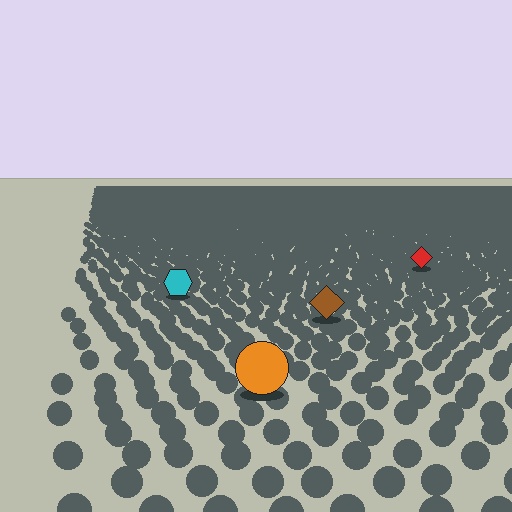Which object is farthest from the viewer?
The red diamond is farthest from the viewer. It appears smaller and the ground texture around it is denser.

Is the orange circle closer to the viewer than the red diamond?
Yes. The orange circle is closer — you can tell from the texture gradient: the ground texture is coarser near it.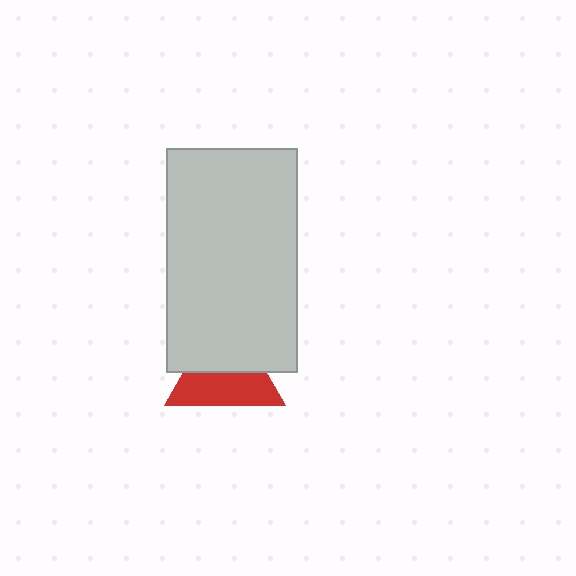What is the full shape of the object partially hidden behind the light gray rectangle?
The partially hidden object is a red triangle.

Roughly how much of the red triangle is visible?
About half of it is visible (roughly 51%).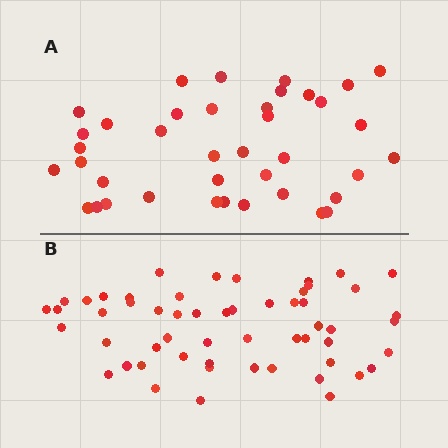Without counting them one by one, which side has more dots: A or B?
Region B (the bottom region) has more dots.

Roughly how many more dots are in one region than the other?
Region B has approximately 15 more dots than region A.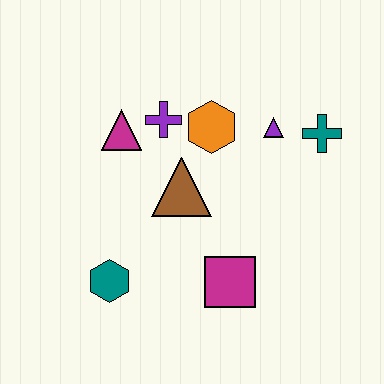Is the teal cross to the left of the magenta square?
No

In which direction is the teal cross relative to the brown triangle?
The teal cross is to the right of the brown triangle.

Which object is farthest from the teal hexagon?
The teal cross is farthest from the teal hexagon.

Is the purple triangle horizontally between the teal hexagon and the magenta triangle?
No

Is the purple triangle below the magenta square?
No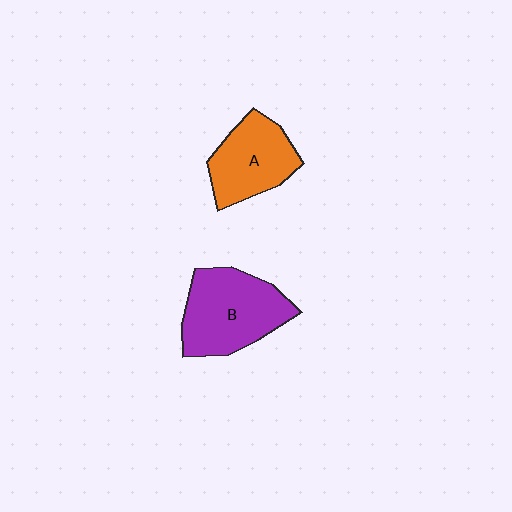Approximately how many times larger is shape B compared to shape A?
Approximately 1.3 times.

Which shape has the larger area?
Shape B (purple).